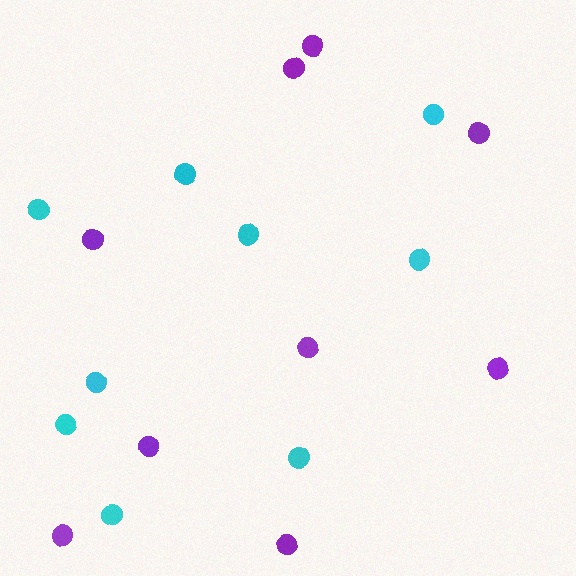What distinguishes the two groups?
There are 2 groups: one group of cyan circles (9) and one group of purple circles (9).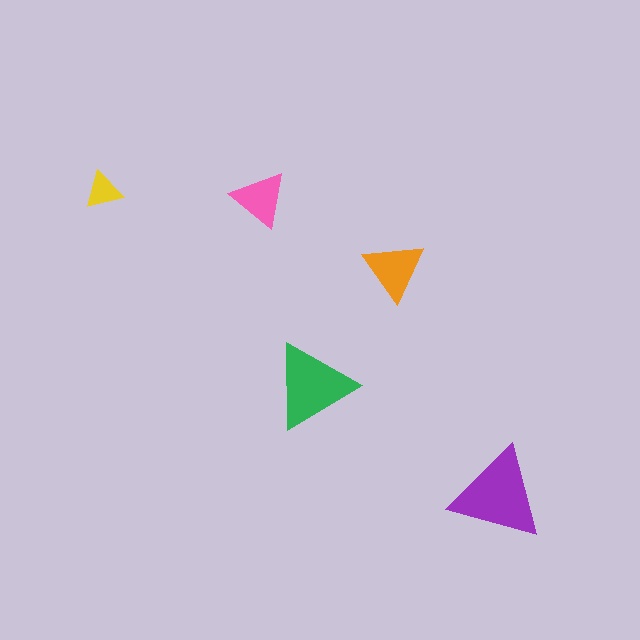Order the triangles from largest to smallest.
the purple one, the green one, the orange one, the pink one, the yellow one.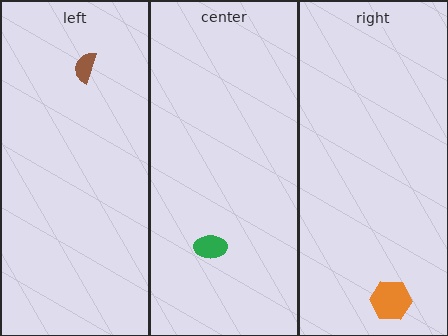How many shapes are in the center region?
1.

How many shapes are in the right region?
1.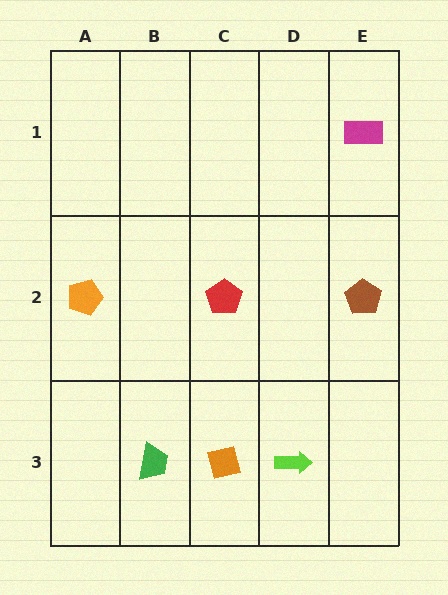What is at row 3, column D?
A lime arrow.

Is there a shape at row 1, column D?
No, that cell is empty.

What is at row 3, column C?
An orange square.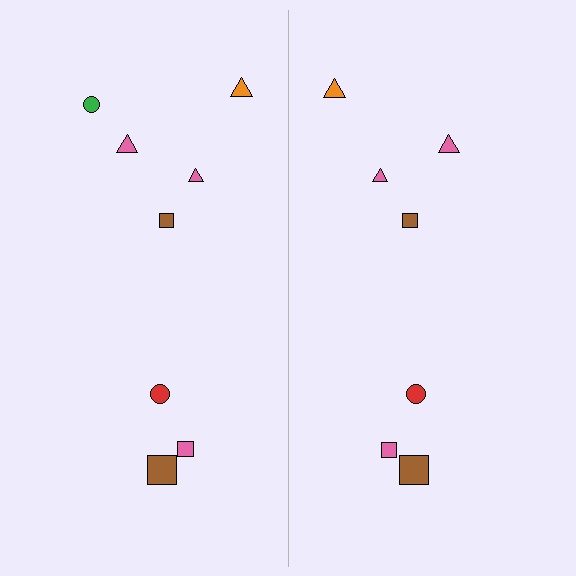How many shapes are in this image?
There are 15 shapes in this image.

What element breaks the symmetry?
A green circle is missing from the right side.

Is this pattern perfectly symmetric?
No, the pattern is not perfectly symmetric. A green circle is missing from the right side.